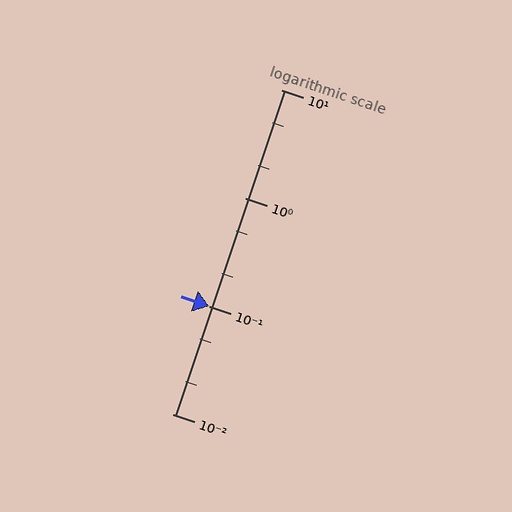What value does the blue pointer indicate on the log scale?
The pointer indicates approximately 0.1.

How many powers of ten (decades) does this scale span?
The scale spans 3 decades, from 0.01 to 10.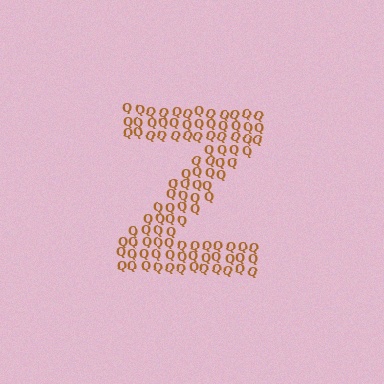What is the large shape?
The large shape is the letter Z.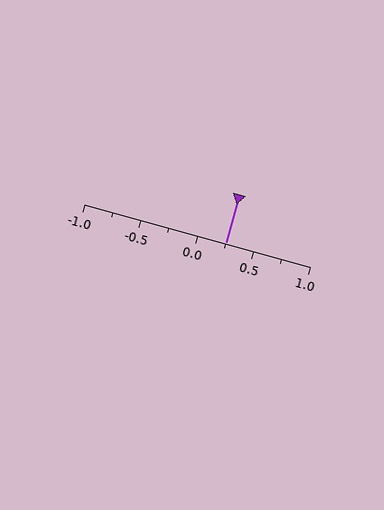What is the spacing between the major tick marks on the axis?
The major ticks are spaced 0.5 apart.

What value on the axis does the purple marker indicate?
The marker indicates approximately 0.25.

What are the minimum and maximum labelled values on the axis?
The axis runs from -1.0 to 1.0.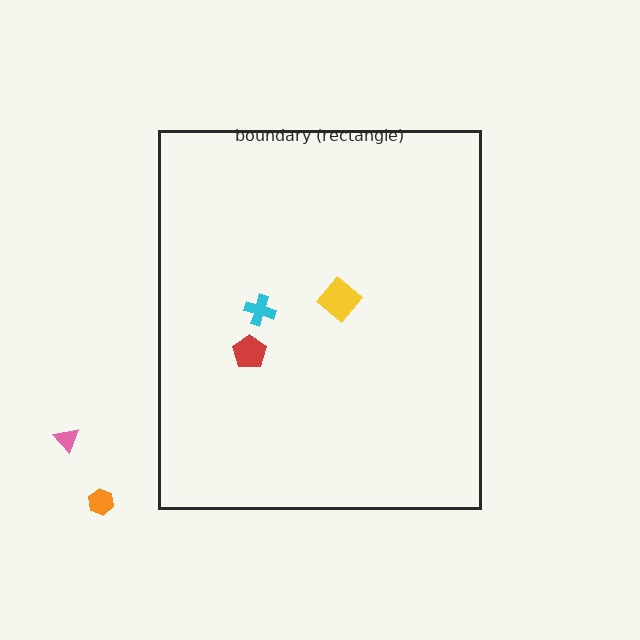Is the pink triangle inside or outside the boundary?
Outside.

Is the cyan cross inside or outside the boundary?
Inside.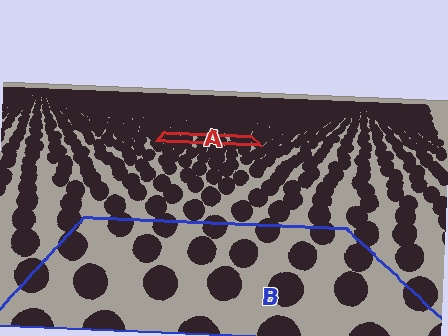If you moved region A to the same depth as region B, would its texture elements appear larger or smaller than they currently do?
They would appear larger. At a closer depth, the same texture elements are projected at a bigger on-screen size.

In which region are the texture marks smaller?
The texture marks are smaller in region A, because it is farther away.